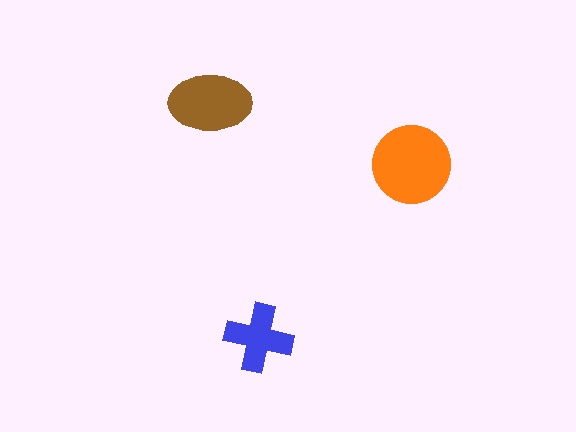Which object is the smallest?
The blue cross.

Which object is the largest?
The orange circle.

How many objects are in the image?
There are 3 objects in the image.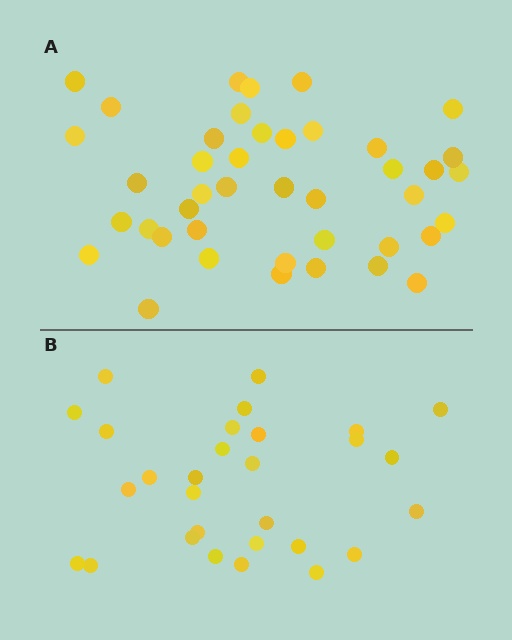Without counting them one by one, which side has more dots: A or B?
Region A (the top region) has more dots.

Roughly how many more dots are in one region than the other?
Region A has approximately 15 more dots than region B.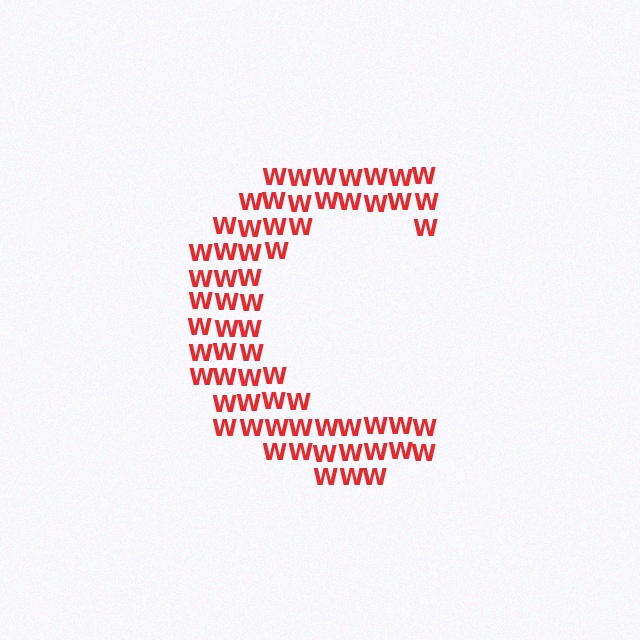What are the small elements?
The small elements are letter W's.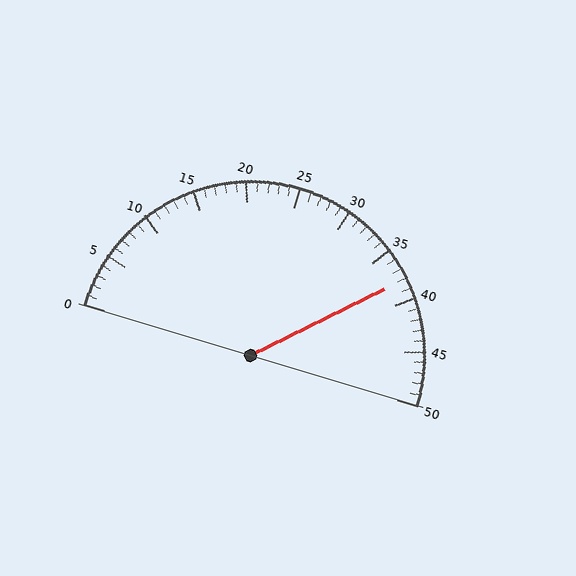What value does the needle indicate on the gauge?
The needle indicates approximately 38.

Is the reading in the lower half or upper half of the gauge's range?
The reading is in the upper half of the range (0 to 50).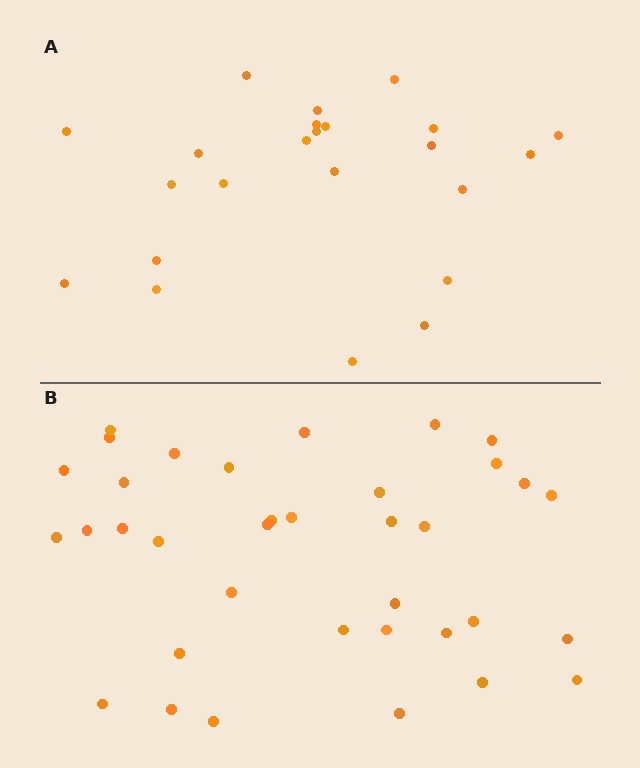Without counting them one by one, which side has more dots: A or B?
Region B (the bottom region) has more dots.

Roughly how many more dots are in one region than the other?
Region B has approximately 15 more dots than region A.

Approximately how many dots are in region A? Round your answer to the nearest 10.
About 20 dots. (The exact count is 23, which rounds to 20.)